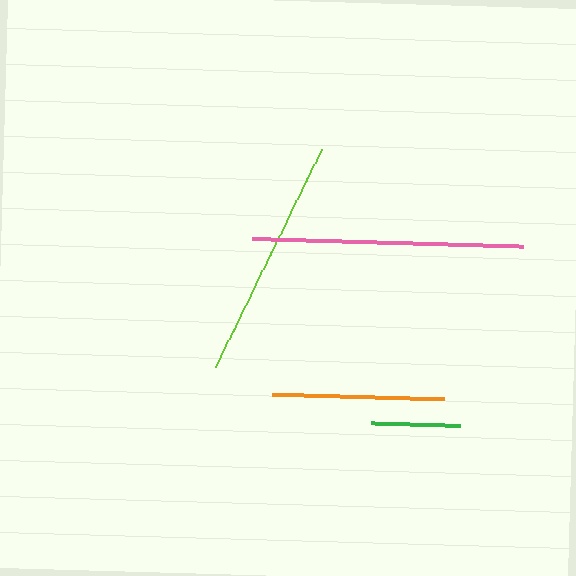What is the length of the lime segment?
The lime segment is approximately 242 pixels long.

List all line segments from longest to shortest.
From longest to shortest: pink, lime, orange, green.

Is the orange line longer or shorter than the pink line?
The pink line is longer than the orange line.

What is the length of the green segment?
The green segment is approximately 89 pixels long.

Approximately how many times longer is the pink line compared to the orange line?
The pink line is approximately 1.6 times the length of the orange line.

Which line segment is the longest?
The pink line is the longest at approximately 271 pixels.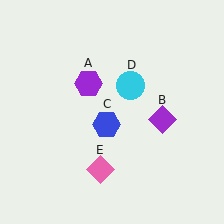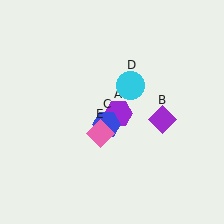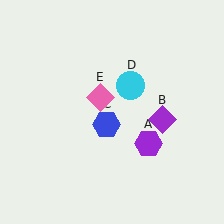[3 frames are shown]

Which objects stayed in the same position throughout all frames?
Purple diamond (object B) and blue hexagon (object C) and cyan circle (object D) remained stationary.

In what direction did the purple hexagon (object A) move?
The purple hexagon (object A) moved down and to the right.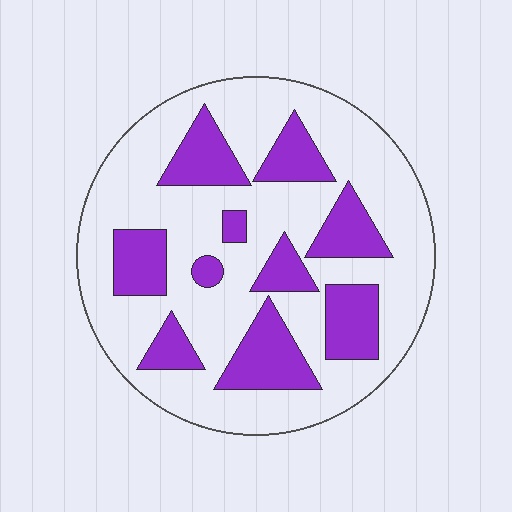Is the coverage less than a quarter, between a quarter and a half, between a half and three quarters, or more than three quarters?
Between a quarter and a half.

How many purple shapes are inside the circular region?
10.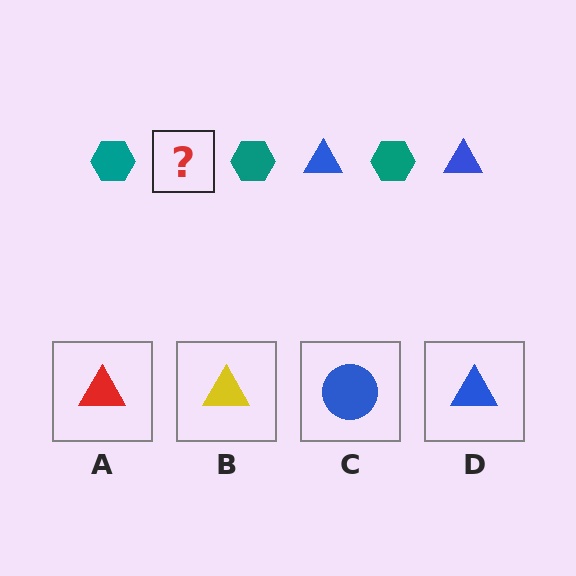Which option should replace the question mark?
Option D.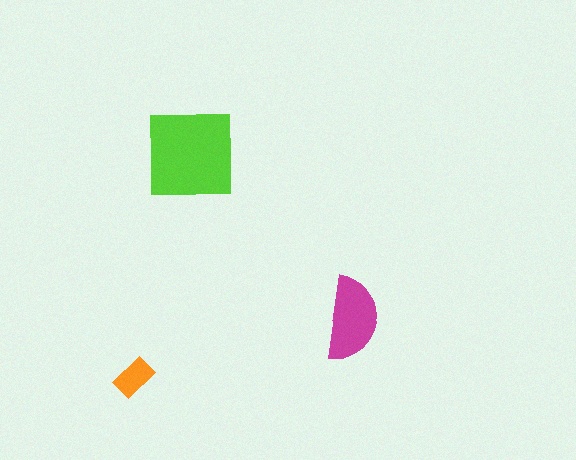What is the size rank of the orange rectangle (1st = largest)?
3rd.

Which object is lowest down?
The orange rectangle is bottommost.